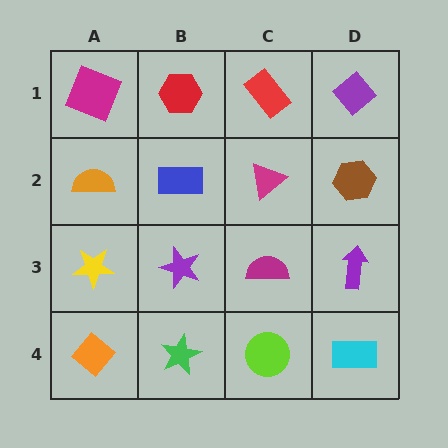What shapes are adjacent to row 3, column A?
An orange semicircle (row 2, column A), an orange diamond (row 4, column A), a purple star (row 3, column B).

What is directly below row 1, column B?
A blue rectangle.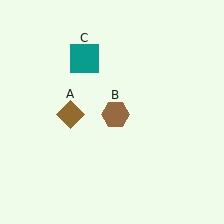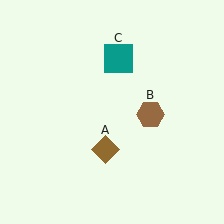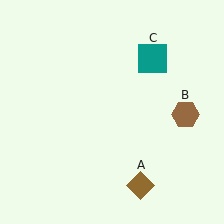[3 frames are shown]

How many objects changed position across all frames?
3 objects changed position: brown diamond (object A), brown hexagon (object B), teal square (object C).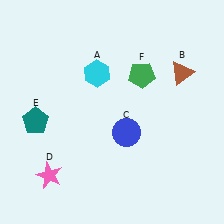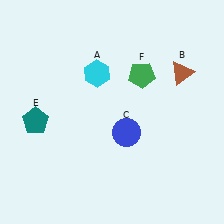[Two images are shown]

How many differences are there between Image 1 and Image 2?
There is 1 difference between the two images.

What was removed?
The pink star (D) was removed in Image 2.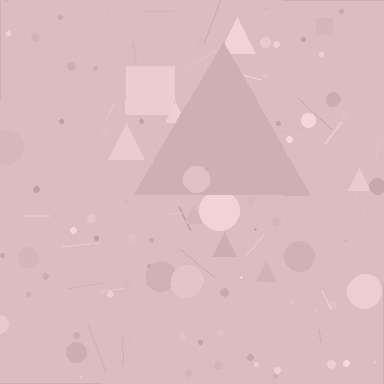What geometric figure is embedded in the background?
A triangle is embedded in the background.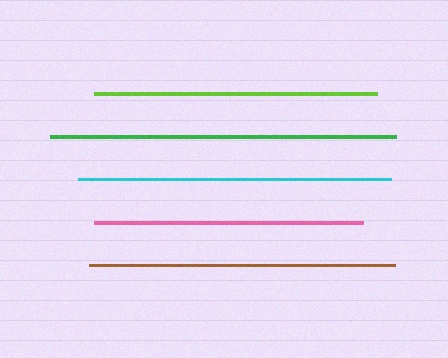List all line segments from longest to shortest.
From longest to shortest: green, cyan, brown, lime, pink.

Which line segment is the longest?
The green line is the longest at approximately 346 pixels.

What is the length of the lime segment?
The lime segment is approximately 282 pixels long.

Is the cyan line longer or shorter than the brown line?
The cyan line is longer than the brown line.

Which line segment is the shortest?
The pink line is the shortest at approximately 269 pixels.